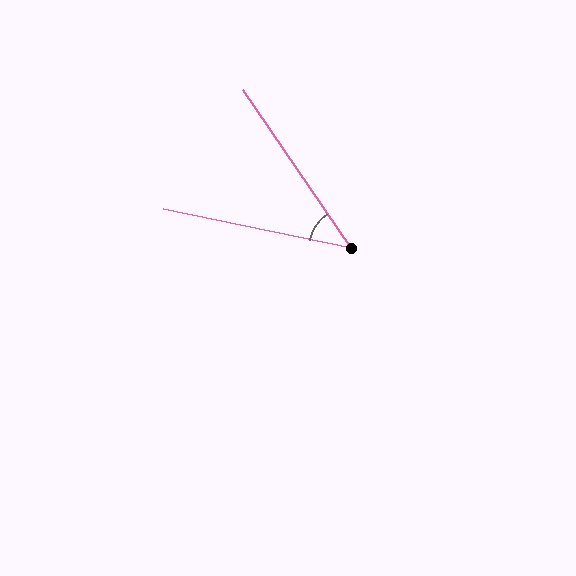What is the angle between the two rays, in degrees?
Approximately 44 degrees.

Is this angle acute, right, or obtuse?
It is acute.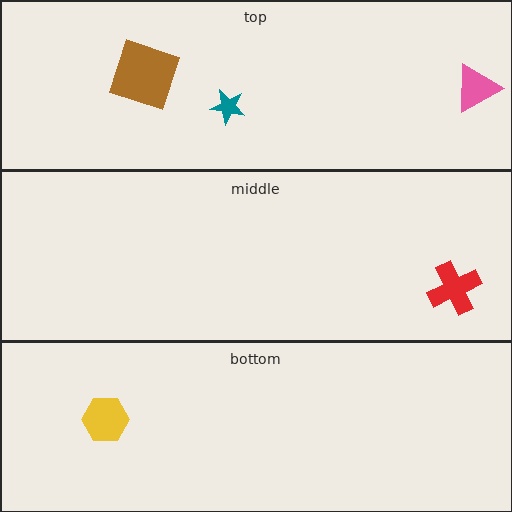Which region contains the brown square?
The top region.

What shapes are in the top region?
The teal star, the brown square, the pink triangle.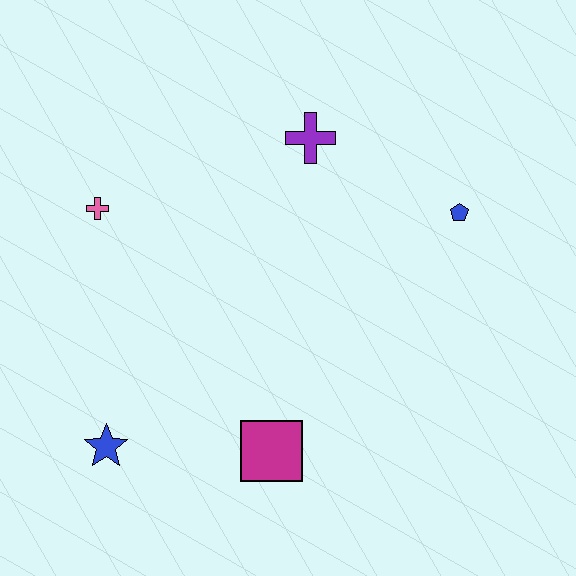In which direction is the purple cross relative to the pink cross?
The purple cross is to the right of the pink cross.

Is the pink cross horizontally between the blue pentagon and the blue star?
No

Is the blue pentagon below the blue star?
No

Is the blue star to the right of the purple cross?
No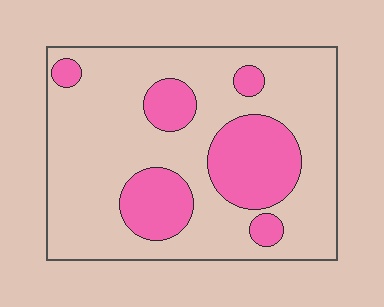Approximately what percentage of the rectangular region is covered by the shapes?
Approximately 25%.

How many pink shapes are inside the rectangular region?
6.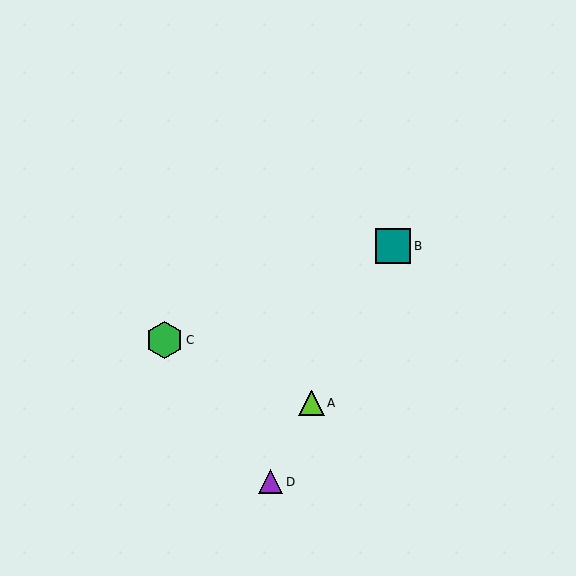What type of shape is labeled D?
Shape D is a purple triangle.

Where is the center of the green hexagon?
The center of the green hexagon is at (165, 340).